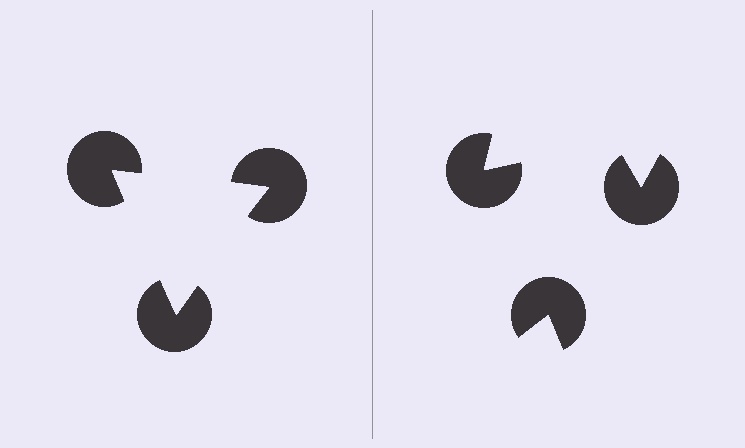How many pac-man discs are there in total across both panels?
6 — 3 on each side.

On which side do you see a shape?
An illusory triangle appears on the left side. On the right side the wedge cuts are rotated, so no coherent shape forms.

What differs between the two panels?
The pac-man discs are positioned identically on both sides; only the wedge orientations differ. On the left they align to a triangle; on the right they are misaligned.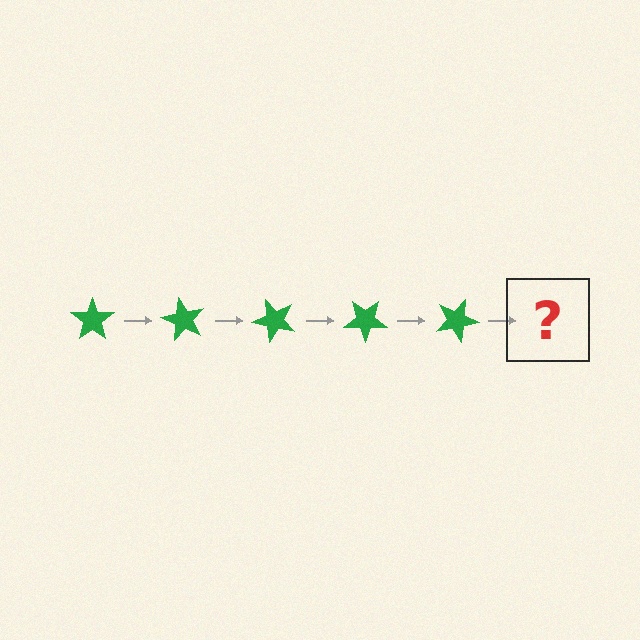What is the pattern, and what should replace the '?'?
The pattern is that the star rotates 60 degrees each step. The '?' should be a green star rotated 300 degrees.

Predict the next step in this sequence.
The next step is a green star rotated 300 degrees.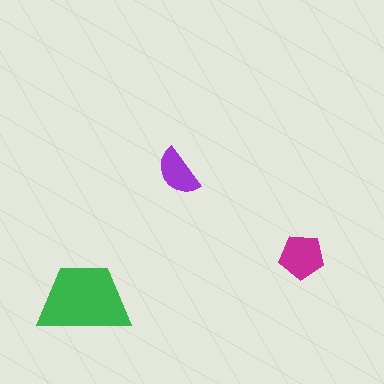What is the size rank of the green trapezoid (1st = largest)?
1st.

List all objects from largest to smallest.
The green trapezoid, the magenta pentagon, the purple semicircle.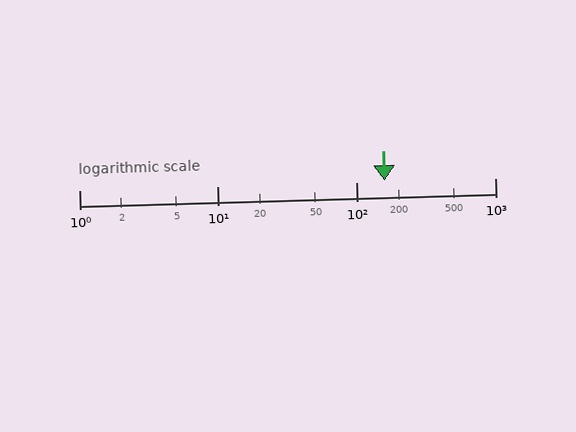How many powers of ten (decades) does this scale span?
The scale spans 3 decades, from 1 to 1000.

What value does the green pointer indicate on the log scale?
The pointer indicates approximately 160.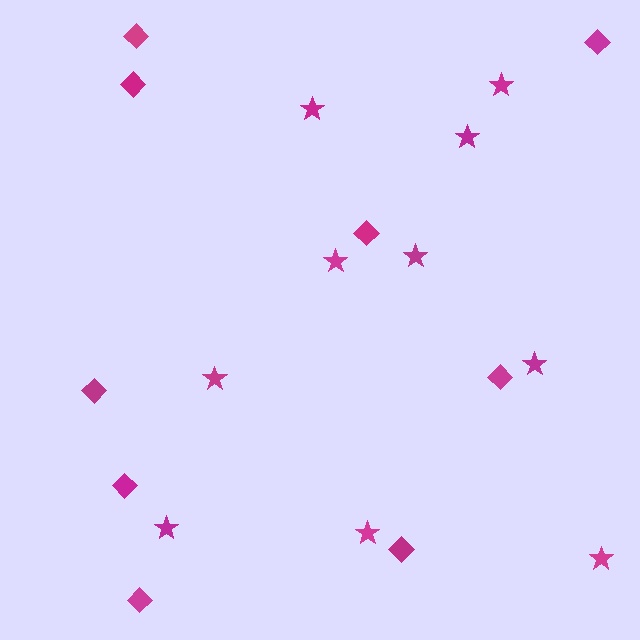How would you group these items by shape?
There are 2 groups: one group of diamonds (9) and one group of stars (10).